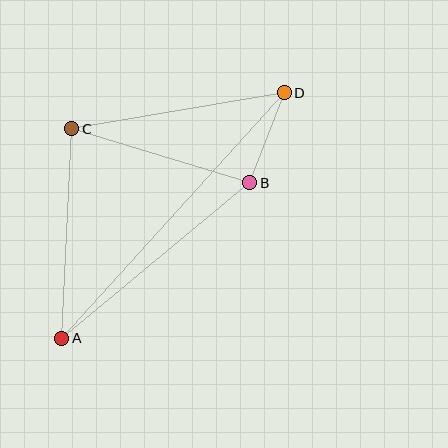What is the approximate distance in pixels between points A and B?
The distance between A and B is approximately 244 pixels.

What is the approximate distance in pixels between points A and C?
The distance between A and C is approximately 210 pixels.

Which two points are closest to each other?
Points B and D are closest to each other.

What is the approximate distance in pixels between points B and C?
The distance between B and C is approximately 186 pixels.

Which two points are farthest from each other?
Points A and D are farthest from each other.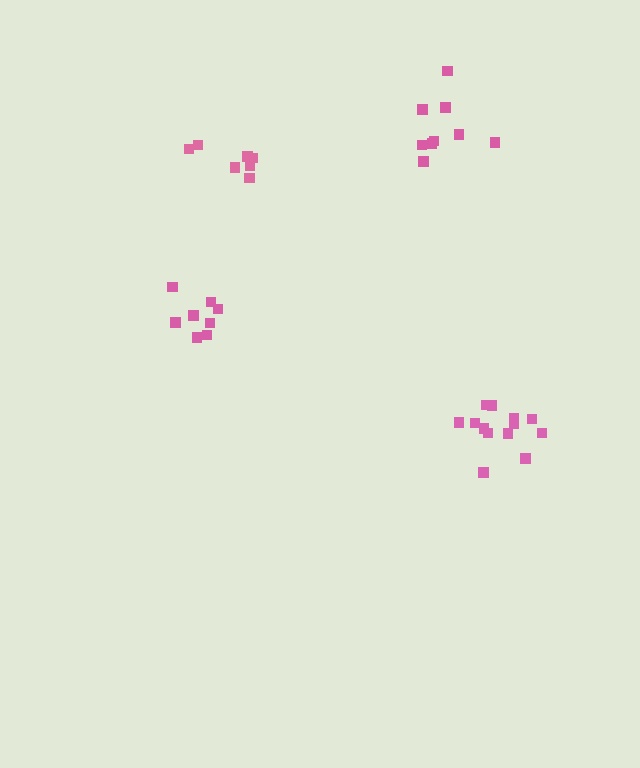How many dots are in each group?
Group 1: 9 dots, Group 2: 8 dots, Group 3: 13 dots, Group 4: 7 dots (37 total).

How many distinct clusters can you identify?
There are 4 distinct clusters.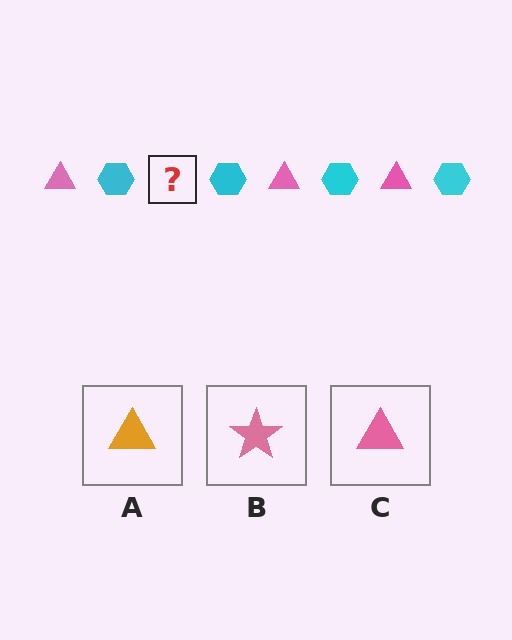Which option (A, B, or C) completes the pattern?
C.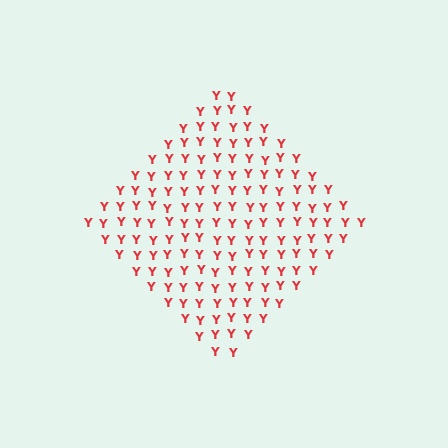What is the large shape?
The large shape is a diamond.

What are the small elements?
The small elements are letter Y's.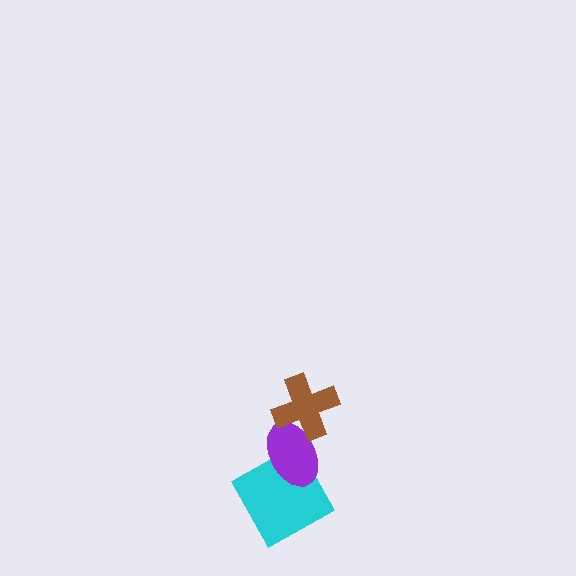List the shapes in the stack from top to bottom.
From top to bottom: the brown cross, the purple ellipse, the cyan square.